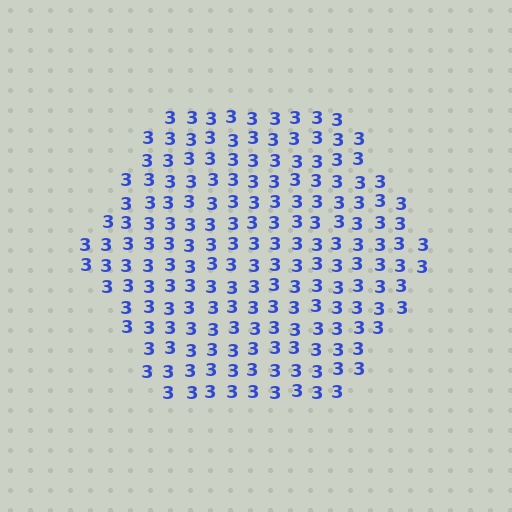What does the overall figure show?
The overall figure shows a hexagon.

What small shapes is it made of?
It is made of small digit 3's.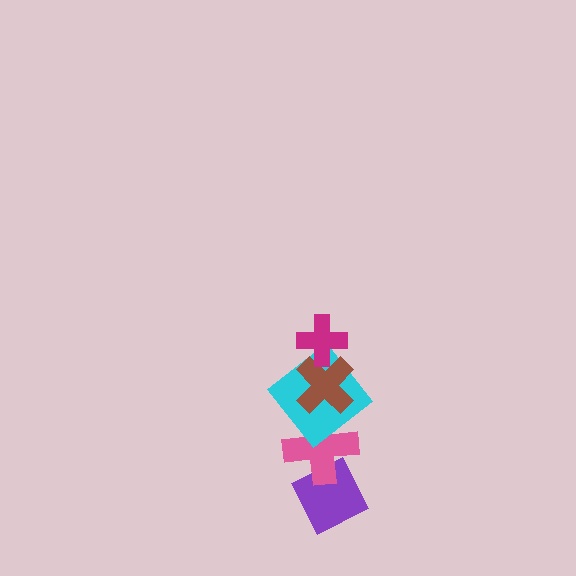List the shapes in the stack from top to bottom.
From top to bottom: the magenta cross, the brown cross, the cyan diamond, the pink cross, the purple diamond.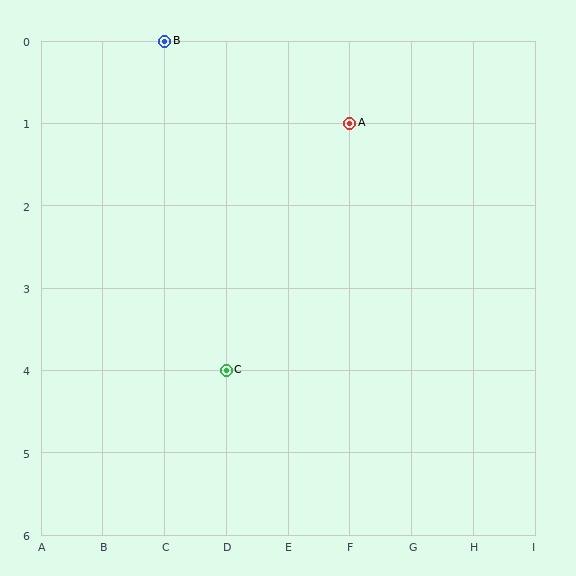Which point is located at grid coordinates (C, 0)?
Point B is at (C, 0).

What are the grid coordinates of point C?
Point C is at grid coordinates (D, 4).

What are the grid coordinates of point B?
Point B is at grid coordinates (C, 0).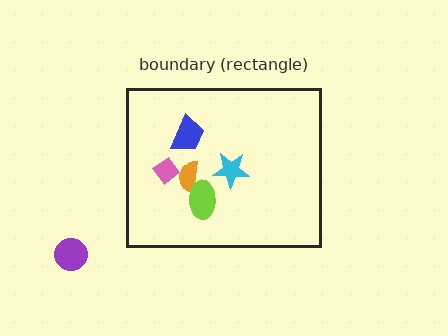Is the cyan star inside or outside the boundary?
Inside.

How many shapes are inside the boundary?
5 inside, 1 outside.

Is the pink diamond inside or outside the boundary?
Inside.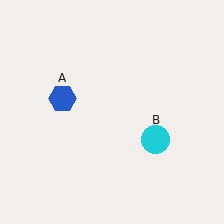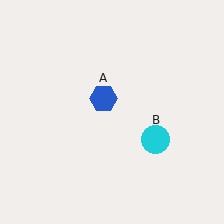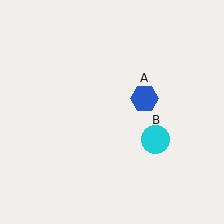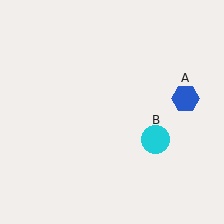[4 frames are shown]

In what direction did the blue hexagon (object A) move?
The blue hexagon (object A) moved right.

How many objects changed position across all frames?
1 object changed position: blue hexagon (object A).